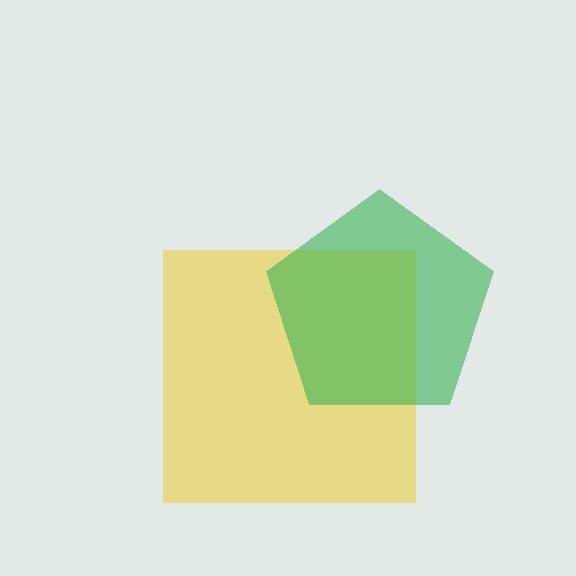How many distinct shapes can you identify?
There are 2 distinct shapes: a yellow square, a green pentagon.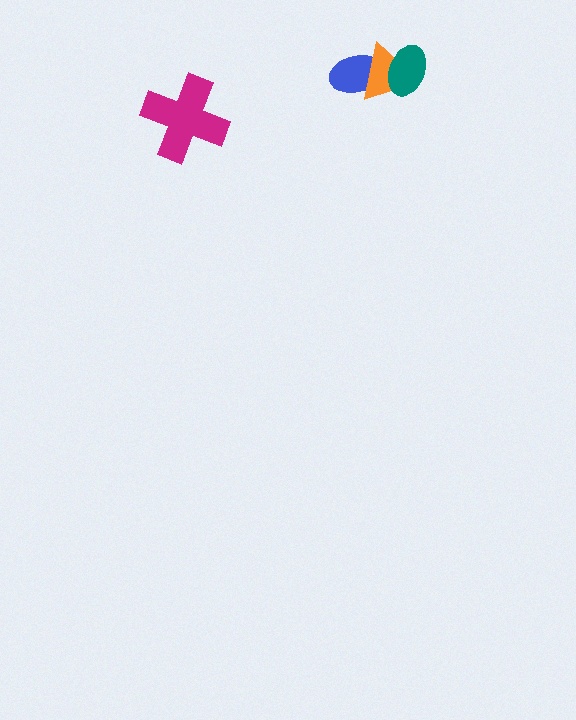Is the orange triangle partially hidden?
Yes, it is partially covered by another shape.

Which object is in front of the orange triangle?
The teal ellipse is in front of the orange triangle.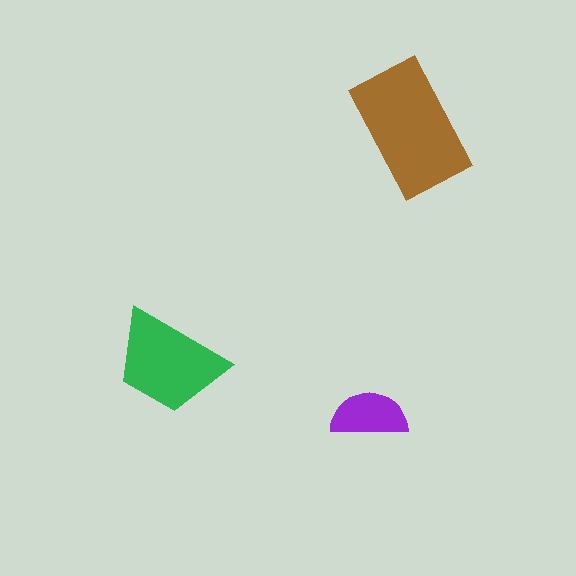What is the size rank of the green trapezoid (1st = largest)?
2nd.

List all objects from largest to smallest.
The brown rectangle, the green trapezoid, the purple semicircle.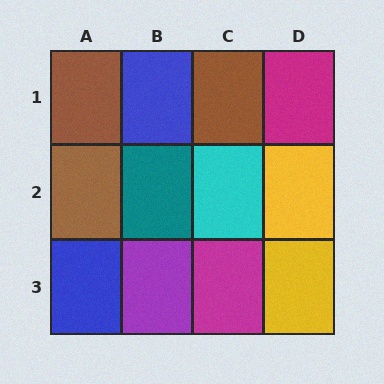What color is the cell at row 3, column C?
Magenta.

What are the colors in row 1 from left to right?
Brown, blue, brown, magenta.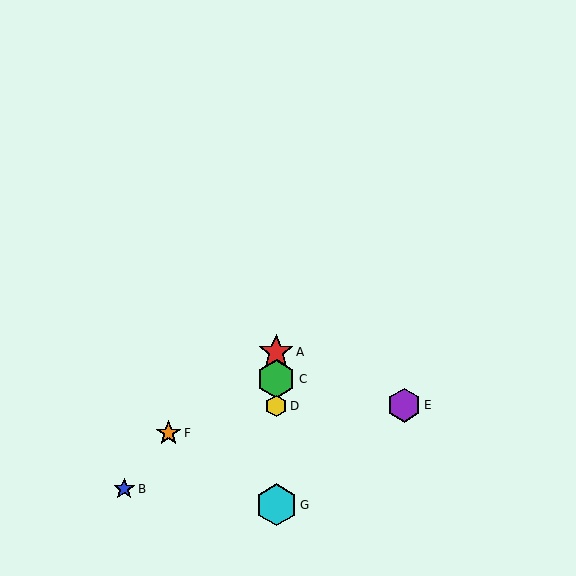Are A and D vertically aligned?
Yes, both are at x≈276.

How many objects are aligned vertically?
4 objects (A, C, D, G) are aligned vertically.